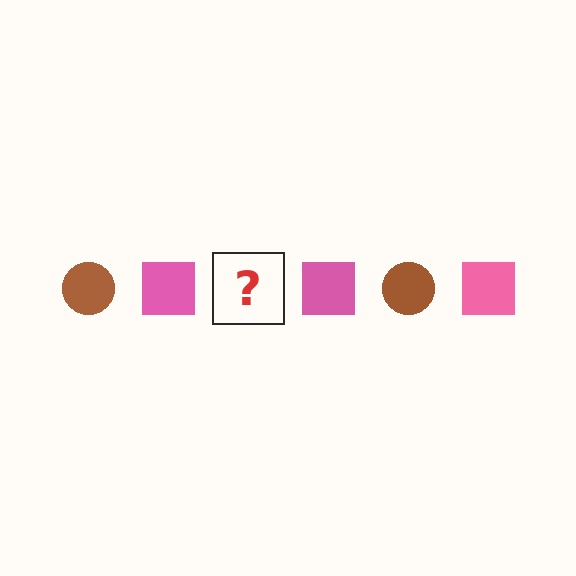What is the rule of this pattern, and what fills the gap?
The rule is that the pattern alternates between brown circle and pink square. The gap should be filled with a brown circle.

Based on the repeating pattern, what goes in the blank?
The blank should be a brown circle.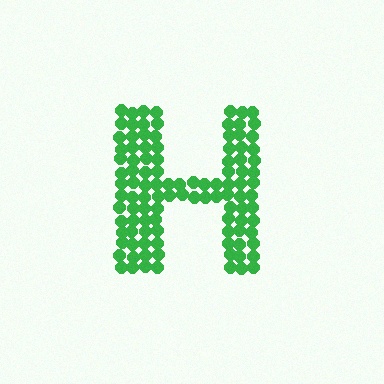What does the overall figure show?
The overall figure shows the letter H.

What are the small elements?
The small elements are circles.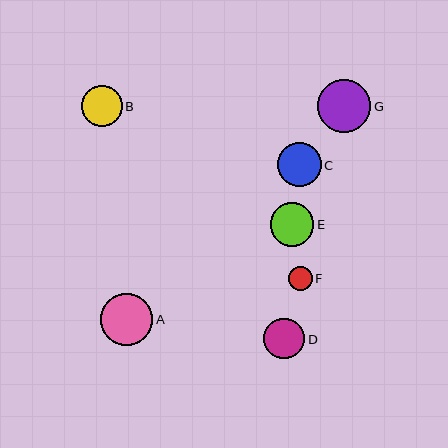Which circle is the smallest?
Circle F is the smallest with a size of approximately 24 pixels.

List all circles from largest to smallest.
From largest to smallest: G, A, C, E, B, D, F.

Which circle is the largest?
Circle G is the largest with a size of approximately 53 pixels.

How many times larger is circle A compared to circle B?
Circle A is approximately 1.3 times the size of circle B.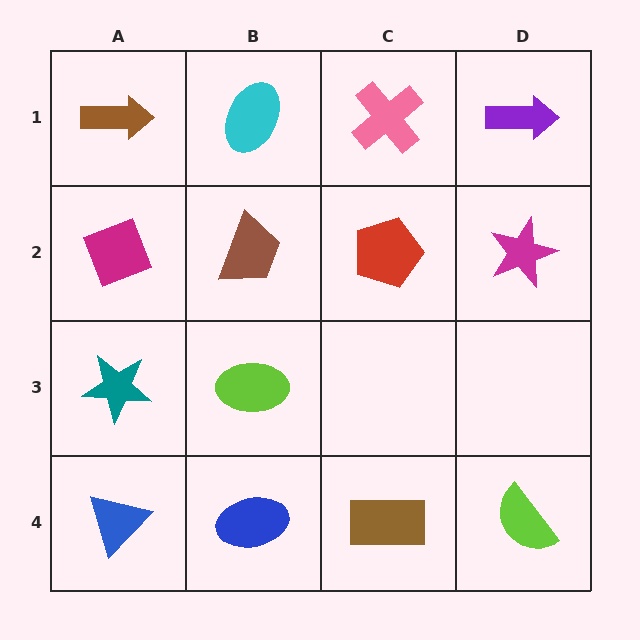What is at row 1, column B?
A cyan ellipse.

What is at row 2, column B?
A brown trapezoid.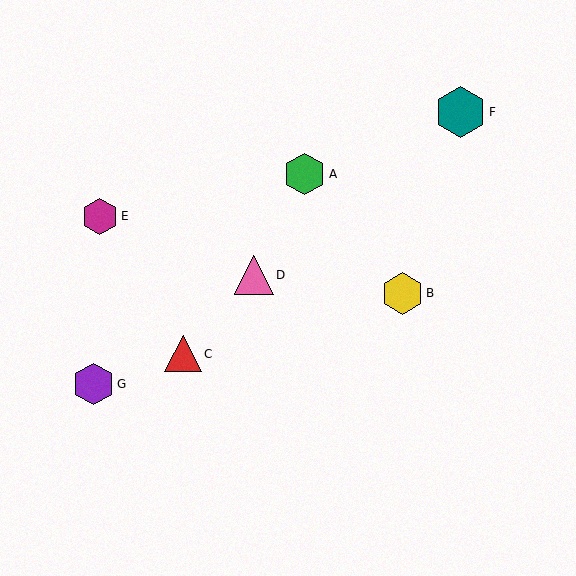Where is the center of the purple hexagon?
The center of the purple hexagon is at (93, 384).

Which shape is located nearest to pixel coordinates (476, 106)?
The teal hexagon (labeled F) at (461, 112) is nearest to that location.